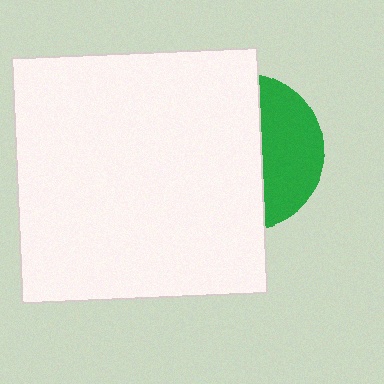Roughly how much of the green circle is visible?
A small part of it is visible (roughly 37%).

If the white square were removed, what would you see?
You would see the complete green circle.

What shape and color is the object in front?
The object in front is a white square.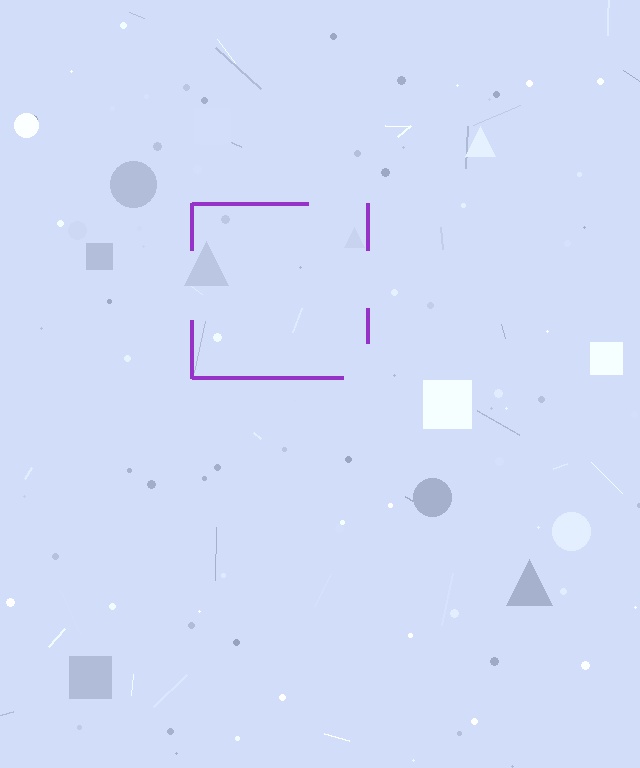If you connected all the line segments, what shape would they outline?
They would outline a square.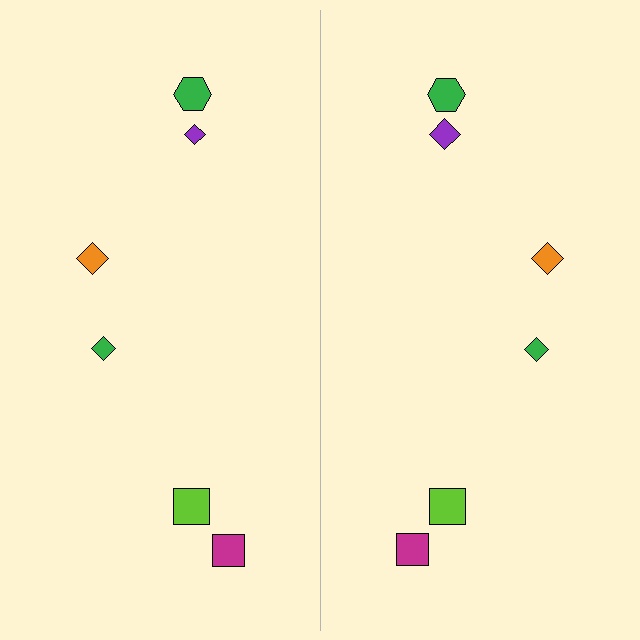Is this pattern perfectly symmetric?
No, the pattern is not perfectly symmetric. The purple diamond on the right side has a different size than its mirror counterpart.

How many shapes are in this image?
There are 12 shapes in this image.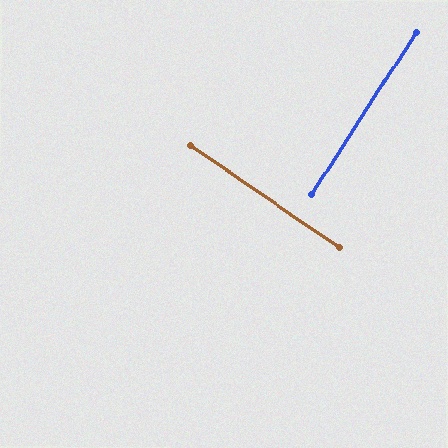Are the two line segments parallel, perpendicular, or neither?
Perpendicular — they meet at approximately 88°.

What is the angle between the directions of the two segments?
Approximately 88 degrees.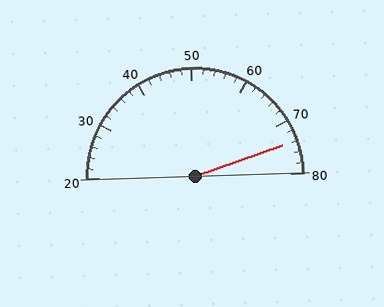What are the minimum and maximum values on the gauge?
The gauge ranges from 20 to 80.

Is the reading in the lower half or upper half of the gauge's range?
The reading is in the upper half of the range (20 to 80).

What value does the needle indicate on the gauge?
The needle indicates approximately 74.